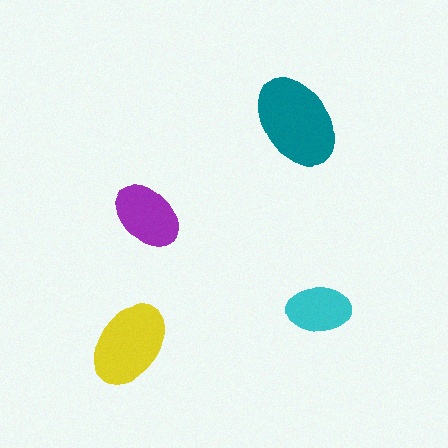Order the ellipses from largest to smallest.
the teal one, the yellow one, the purple one, the cyan one.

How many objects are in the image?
There are 4 objects in the image.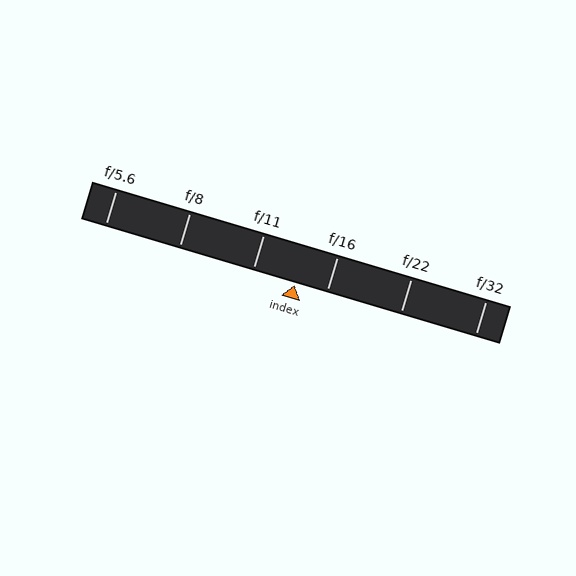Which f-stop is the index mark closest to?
The index mark is closest to f/16.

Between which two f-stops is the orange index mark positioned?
The index mark is between f/11 and f/16.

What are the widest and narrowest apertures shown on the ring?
The widest aperture shown is f/5.6 and the narrowest is f/32.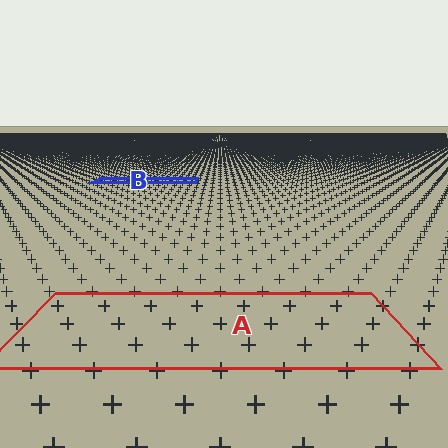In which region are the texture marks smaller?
The texture marks are smaller in region B, because it is farther away.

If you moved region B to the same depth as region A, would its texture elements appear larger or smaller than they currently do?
They would appear larger. At a closer depth, the same texture elements are projected at a bigger on-screen size.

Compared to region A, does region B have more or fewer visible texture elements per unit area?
Region B has more texture elements per unit area — they are packed more densely because it is farther away.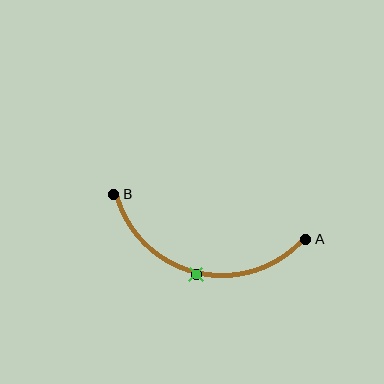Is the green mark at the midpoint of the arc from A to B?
Yes. The green mark lies on the arc at equal arc-length from both A and B — it is the arc midpoint.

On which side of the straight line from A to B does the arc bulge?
The arc bulges below the straight line connecting A and B.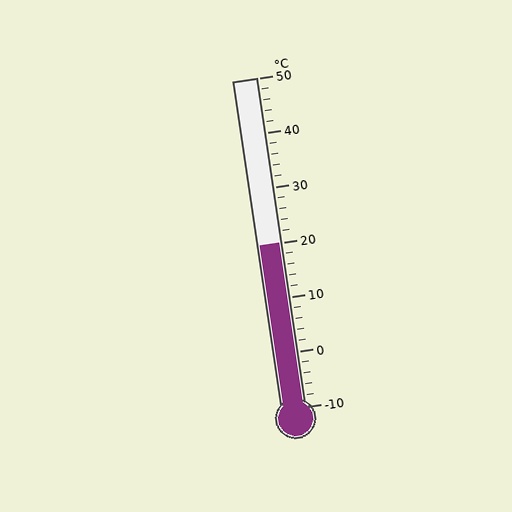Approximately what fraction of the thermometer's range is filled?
The thermometer is filled to approximately 50% of its range.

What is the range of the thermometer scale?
The thermometer scale ranges from -10°C to 50°C.